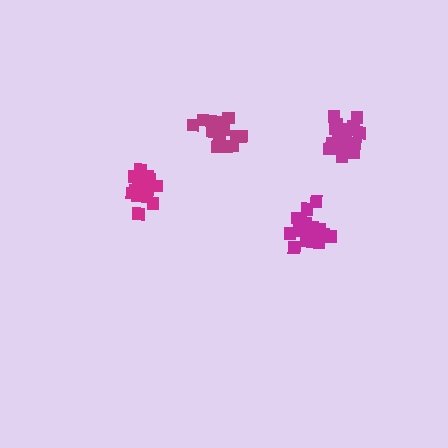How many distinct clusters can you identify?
There are 4 distinct clusters.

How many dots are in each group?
Group 1: 16 dots, Group 2: 18 dots, Group 3: 19 dots, Group 4: 20 dots (73 total).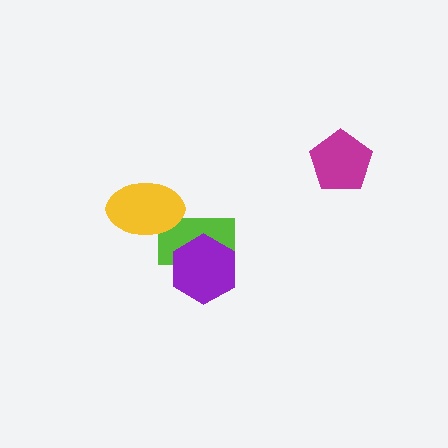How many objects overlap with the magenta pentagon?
0 objects overlap with the magenta pentagon.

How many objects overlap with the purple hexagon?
1 object overlaps with the purple hexagon.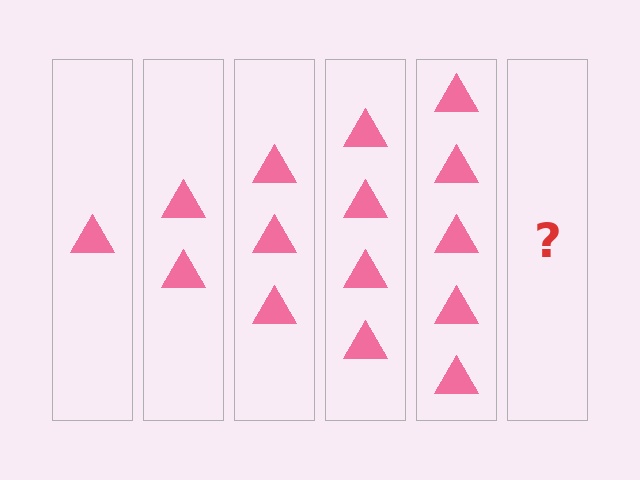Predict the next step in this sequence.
The next step is 6 triangles.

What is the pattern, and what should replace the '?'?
The pattern is that each step adds one more triangle. The '?' should be 6 triangles.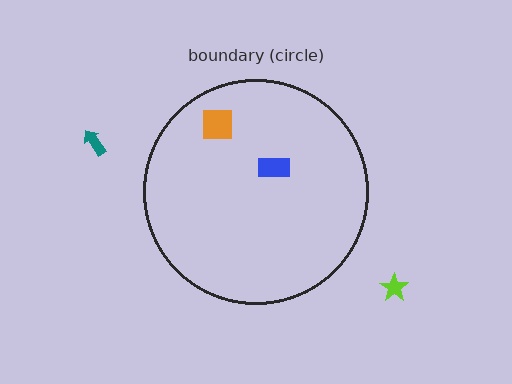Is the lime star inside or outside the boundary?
Outside.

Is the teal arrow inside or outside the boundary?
Outside.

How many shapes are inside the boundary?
2 inside, 2 outside.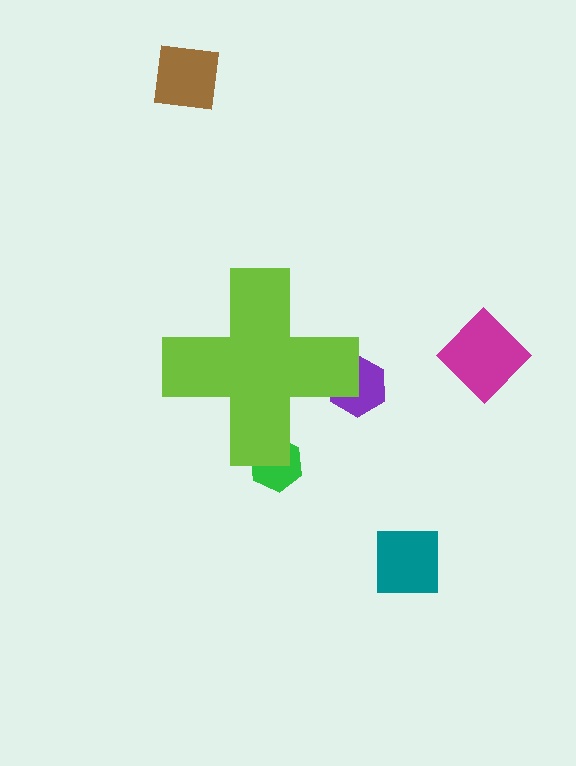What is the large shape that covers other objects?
A lime cross.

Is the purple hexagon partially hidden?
Yes, the purple hexagon is partially hidden behind the lime cross.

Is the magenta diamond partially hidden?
No, the magenta diamond is fully visible.